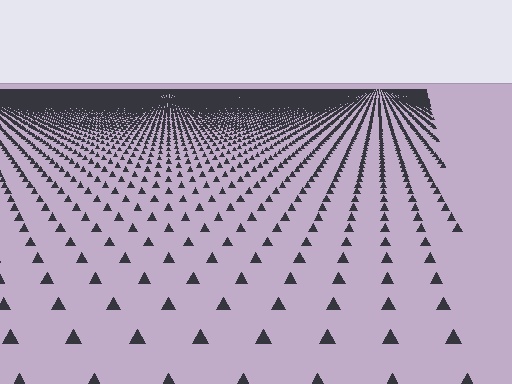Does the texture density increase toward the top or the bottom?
Density increases toward the top.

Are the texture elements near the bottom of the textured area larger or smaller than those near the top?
Larger. Near the bottom, elements are closer to the viewer and appear at a bigger on-screen size.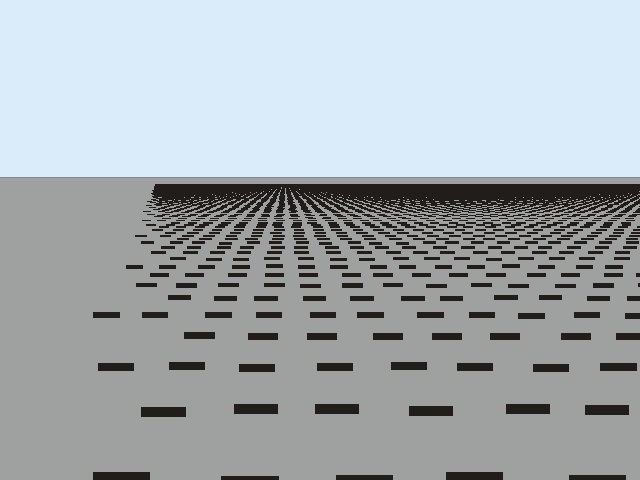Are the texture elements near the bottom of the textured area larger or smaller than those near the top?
Larger. Near the bottom, elements are closer to the viewer and appear at a bigger on-screen size.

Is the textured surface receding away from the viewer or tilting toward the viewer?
The surface is receding away from the viewer. Texture elements get smaller and denser toward the top.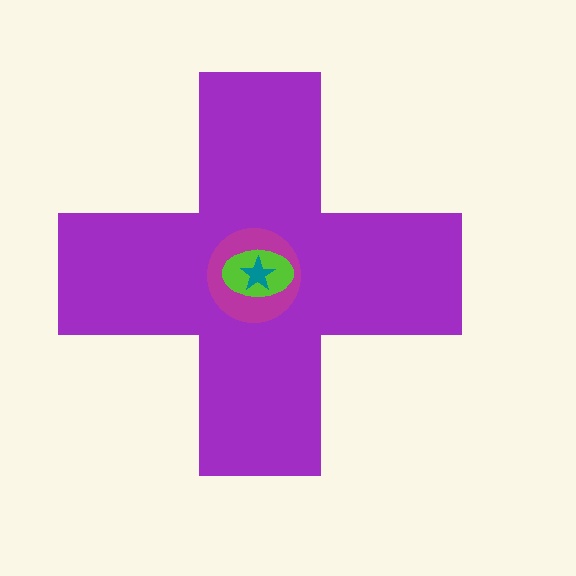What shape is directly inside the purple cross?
The magenta circle.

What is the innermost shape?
The teal star.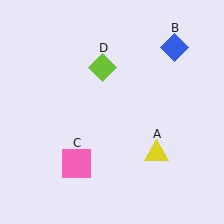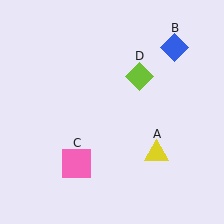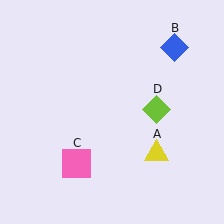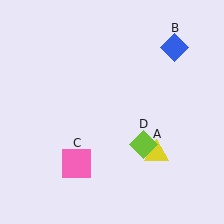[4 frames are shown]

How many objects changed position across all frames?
1 object changed position: lime diamond (object D).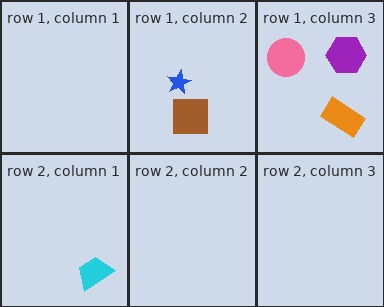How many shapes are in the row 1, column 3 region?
3.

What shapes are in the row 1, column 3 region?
The pink circle, the purple hexagon, the orange rectangle.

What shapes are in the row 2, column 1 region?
The cyan trapezoid.